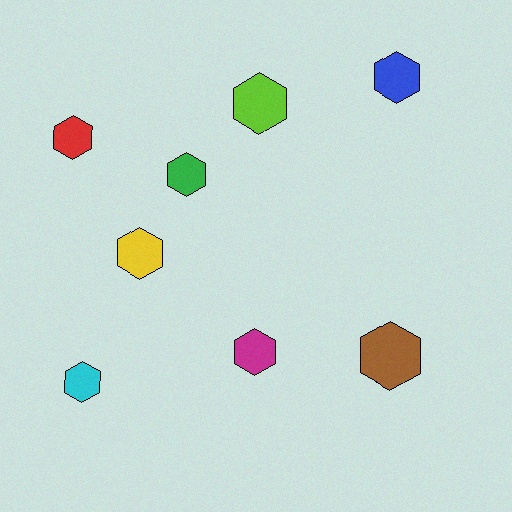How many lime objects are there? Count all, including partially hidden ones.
There is 1 lime object.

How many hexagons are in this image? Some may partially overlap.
There are 8 hexagons.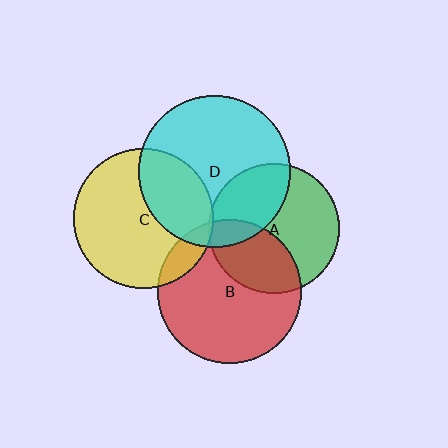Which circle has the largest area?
Circle D (cyan).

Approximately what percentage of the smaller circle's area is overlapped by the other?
Approximately 35%.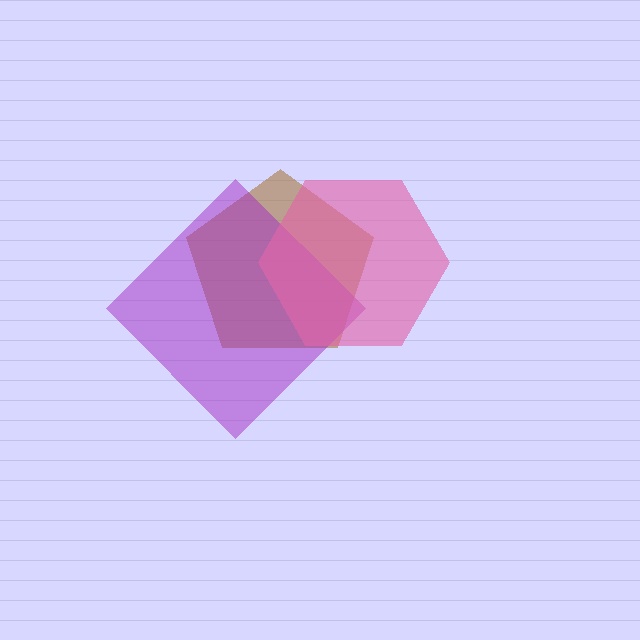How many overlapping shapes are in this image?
There are 3 overlapping shapes in the image.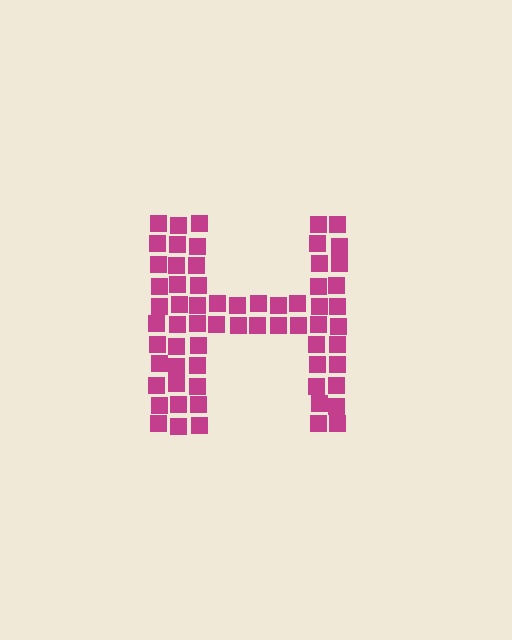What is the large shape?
The large shape is the letter H.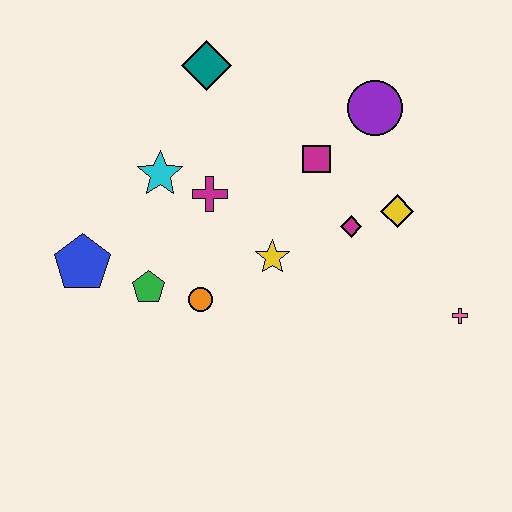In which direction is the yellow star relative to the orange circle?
The yellow star is to the right of the orange circle.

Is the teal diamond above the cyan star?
Yes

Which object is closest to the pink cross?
The yellow diamond is closest to the pink cross.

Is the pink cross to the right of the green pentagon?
Yes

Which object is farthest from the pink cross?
The blue pentagon is farthest from the pink cross.